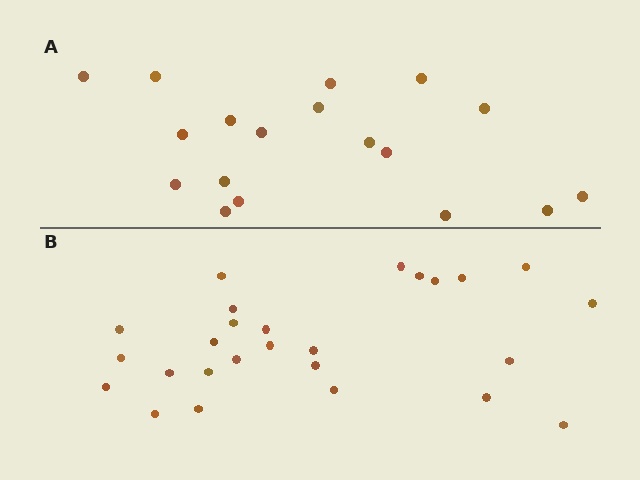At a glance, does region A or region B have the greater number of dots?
Region B (the bottom region) has more dots.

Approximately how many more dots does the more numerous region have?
Region B has roughly 8 or so more dots than region A.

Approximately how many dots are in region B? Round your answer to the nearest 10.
About 30 dots. (The exact count is 26, which rounds to 30.)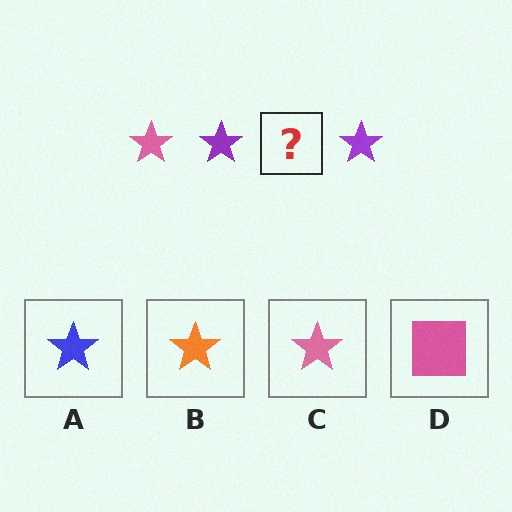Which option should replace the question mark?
Option C.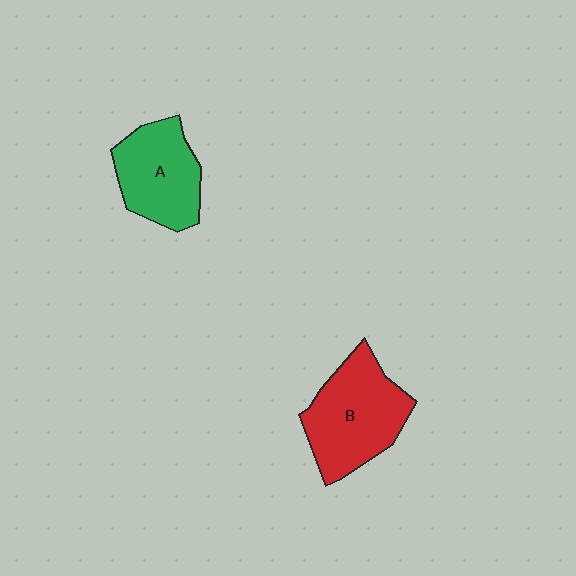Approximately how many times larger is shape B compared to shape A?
Approximately 1.2 times.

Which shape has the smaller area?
Shape A (green).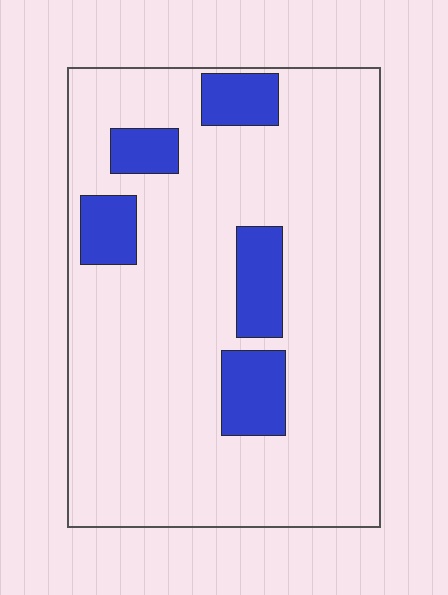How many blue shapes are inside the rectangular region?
5.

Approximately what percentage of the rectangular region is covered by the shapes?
Approximately 15%.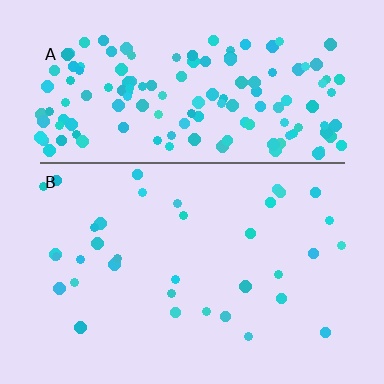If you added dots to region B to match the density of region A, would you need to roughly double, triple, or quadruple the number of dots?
Approximately quadruple.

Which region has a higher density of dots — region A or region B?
A (the top).